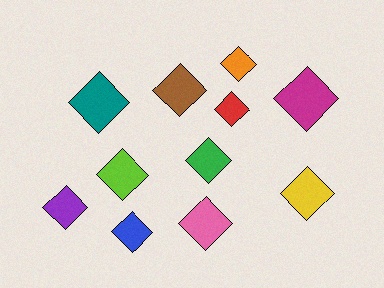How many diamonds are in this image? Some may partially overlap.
There are 12 diamonds.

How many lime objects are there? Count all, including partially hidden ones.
There is 1 lime object.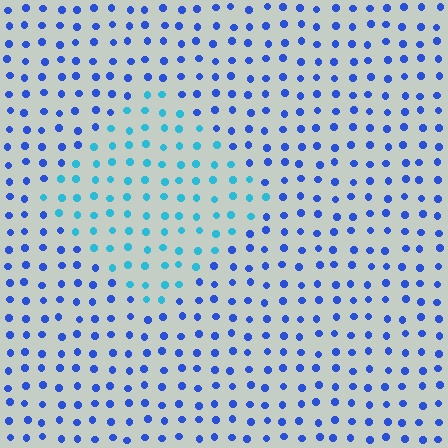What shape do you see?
I see a diamond.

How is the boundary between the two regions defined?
The boundary is defined purely by a slight shift in hue (about 37 degrees). Spacing, size, and orientation are identical on both sides.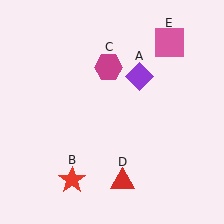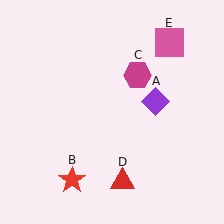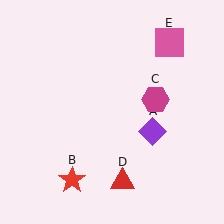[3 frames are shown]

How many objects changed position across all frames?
2 objects changed position: purple diamond (object A), magenta hexagon (object C).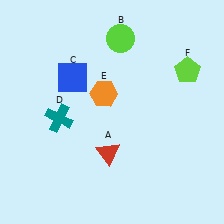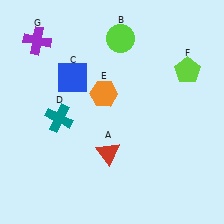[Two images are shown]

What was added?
A purple cross (G) was added in Image 2.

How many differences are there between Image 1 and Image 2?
There is 1 difference between the two images.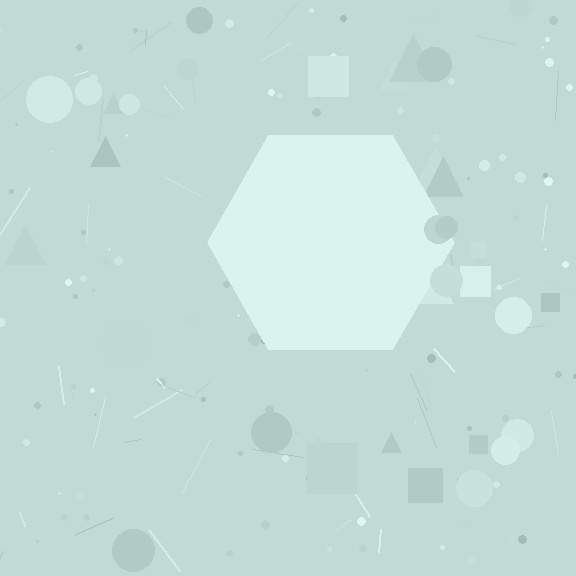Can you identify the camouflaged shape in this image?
The camouflaged shape is a hexagon.